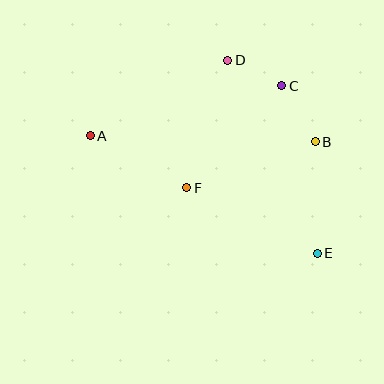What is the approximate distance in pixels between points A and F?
The distance between A and F is approximately 110 pixels.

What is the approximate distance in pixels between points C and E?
The distance between C and E is approximately 171 pixels.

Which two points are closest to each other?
Points C and D are closest to each other.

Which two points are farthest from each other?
Points A and E are farthest from each other.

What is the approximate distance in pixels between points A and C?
The distance between A and C is approximately 198 pixels.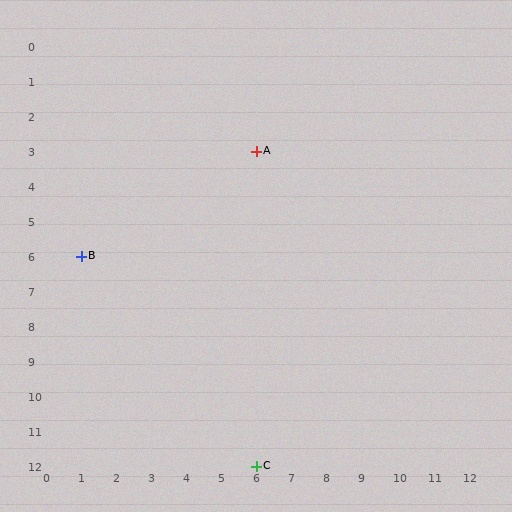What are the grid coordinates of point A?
Point A is at grid coordinates (6, 3).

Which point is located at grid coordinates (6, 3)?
Point A is at (6, 3).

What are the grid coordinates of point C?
Point C is at grid coordinates (6, 12).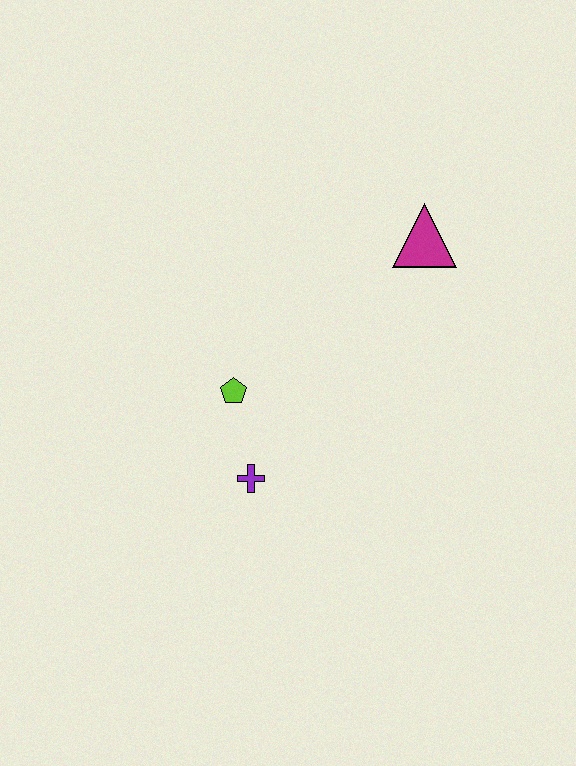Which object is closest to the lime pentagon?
The purple cross is closest to the lime pentagon.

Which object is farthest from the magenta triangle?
The purple cross is farthest from the magenta triangle.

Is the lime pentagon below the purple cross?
No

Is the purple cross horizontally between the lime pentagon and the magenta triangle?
Yes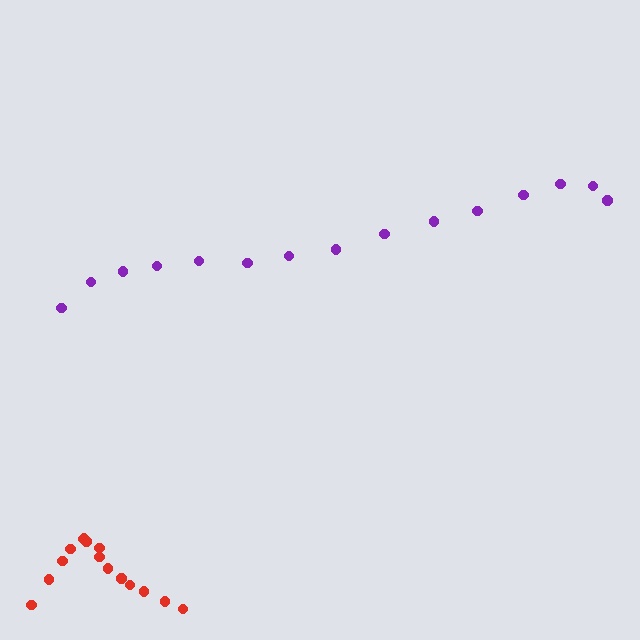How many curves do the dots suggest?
There are 2 distinct paths.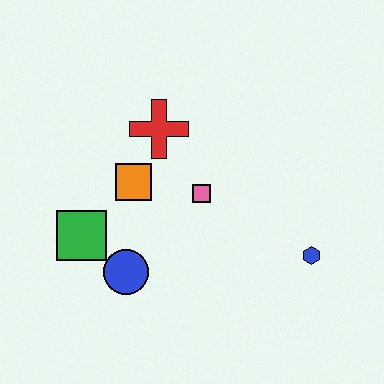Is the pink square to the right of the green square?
Yes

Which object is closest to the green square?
The blue circle is closest to the green square.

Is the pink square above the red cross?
No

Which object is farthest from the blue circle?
The blue hexagon is farthest from the blue circle.